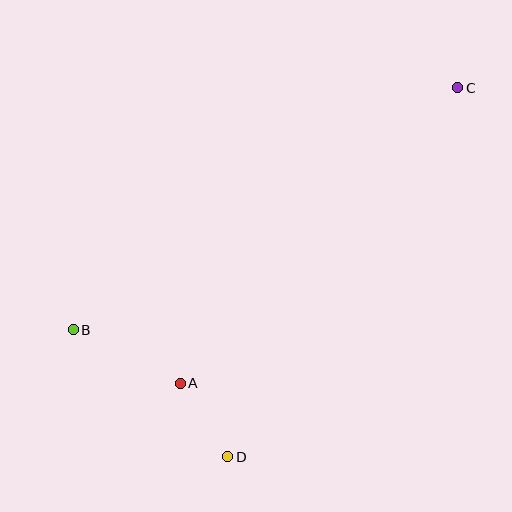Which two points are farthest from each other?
Points B and C are farthest from each other.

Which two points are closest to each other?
Points A and D are closest to each other.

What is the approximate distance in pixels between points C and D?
The distance between C and D is approximately 435 pixels.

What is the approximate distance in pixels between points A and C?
The distance between A and C is approximately 405 pixels.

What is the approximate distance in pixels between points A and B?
The distance between A and B is approximately 120 pixels.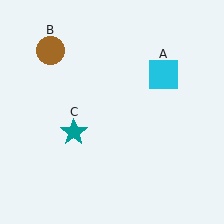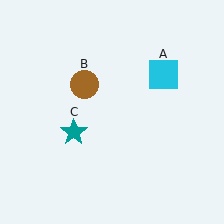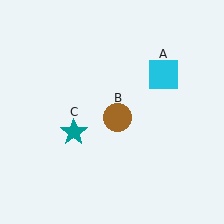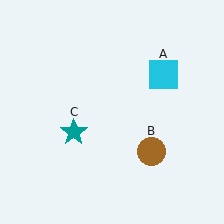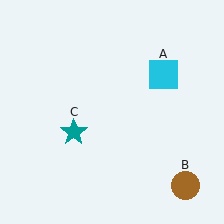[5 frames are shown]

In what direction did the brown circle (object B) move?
The brown circle (object B) moved down and to the right.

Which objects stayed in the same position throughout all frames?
Cyan square (object A) and teal star (object C) remained stationary.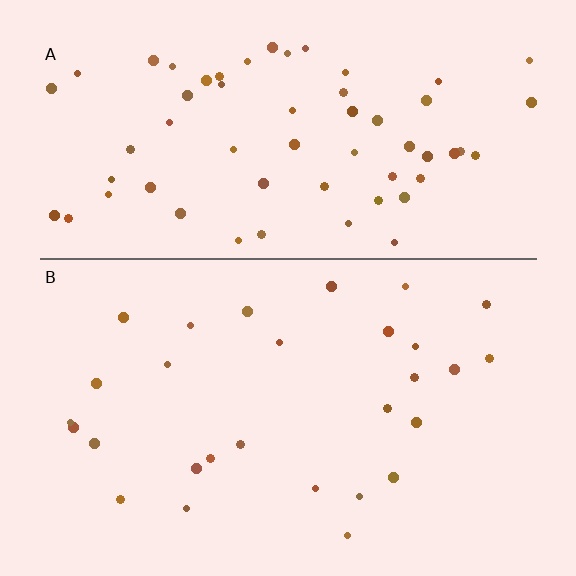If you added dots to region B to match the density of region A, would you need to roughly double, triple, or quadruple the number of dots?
Approximately double.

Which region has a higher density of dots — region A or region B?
A (the top).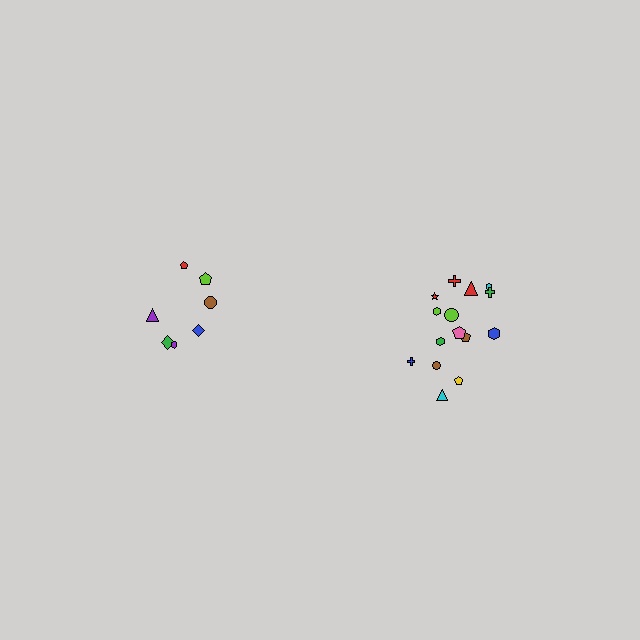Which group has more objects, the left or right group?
The right group.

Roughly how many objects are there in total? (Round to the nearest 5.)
Roughly 20 objects in total.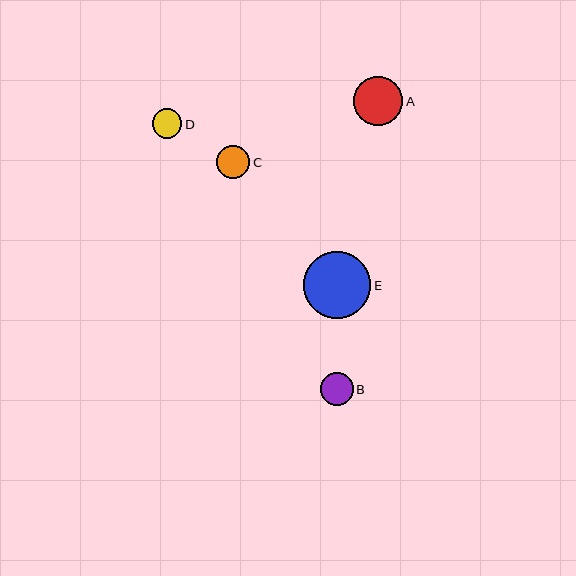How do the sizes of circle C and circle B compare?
Circle C and circle B are approximately the same size.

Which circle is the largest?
Circle E is the largest with a size of approximately 67 pixels.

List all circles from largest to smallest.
From largest to smallest: E, A, C, B, D.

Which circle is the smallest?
Circle D is the smallest with a size of approximately 30 pixels.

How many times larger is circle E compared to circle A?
Circle E is approximately 1.4 times the size of circle A.